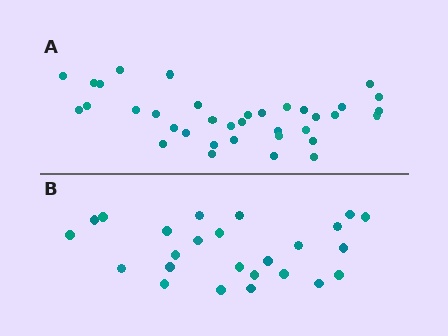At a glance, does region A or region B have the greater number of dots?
Region A (the top region) has more dots.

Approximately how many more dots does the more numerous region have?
Region A has roughly 12 or so more dots than region B.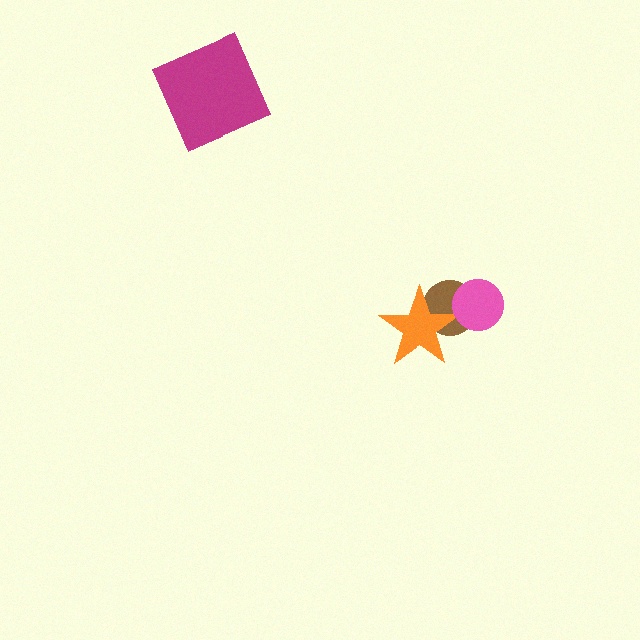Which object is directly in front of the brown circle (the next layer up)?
The orange star is directly in front of the brown circle.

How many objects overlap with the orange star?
1 object overlaps with the orange star.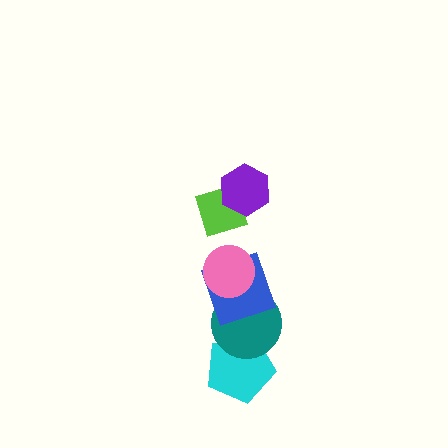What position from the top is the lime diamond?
The lime diamond is 2nd from the top.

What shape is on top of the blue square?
The pink circle is on top of the blue square.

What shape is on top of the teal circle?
The blue square is on top of the teal circle.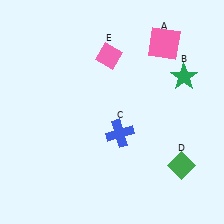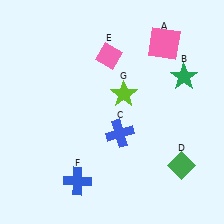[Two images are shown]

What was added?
A blue cross (F), a lime star (G) were added in Image 2.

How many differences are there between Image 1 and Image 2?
There are 2 differences between the two images.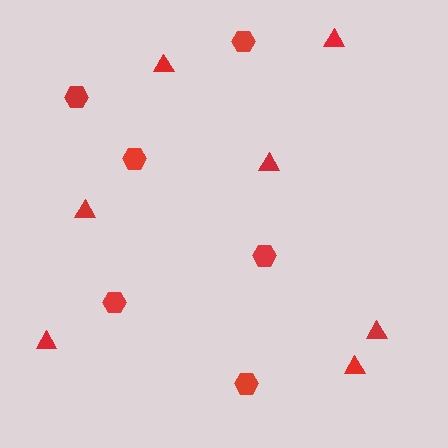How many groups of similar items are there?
There are 2 groups: one group of hexagons (6) and one group of triangles (7).